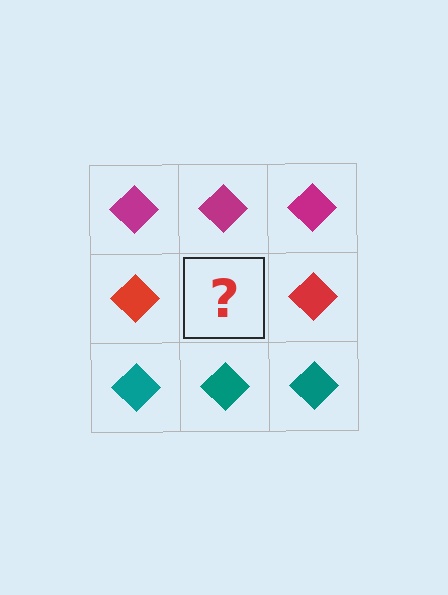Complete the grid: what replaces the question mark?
The question mark should be replaced with a red diamond.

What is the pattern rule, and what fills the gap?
The rule is that each row has a consistent color. The gap should be filled with a red diamond.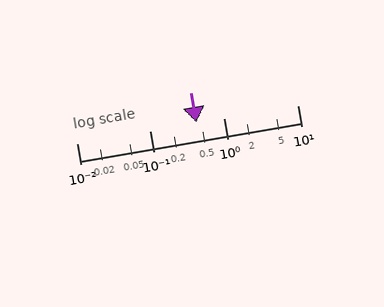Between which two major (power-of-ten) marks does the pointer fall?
The pointer is between 0.1 and 1.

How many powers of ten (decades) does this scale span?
The scale spans 3 decades, from 0.01 to 10.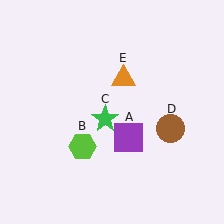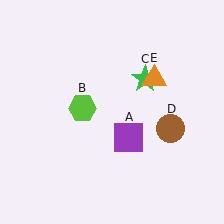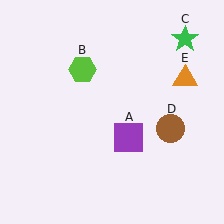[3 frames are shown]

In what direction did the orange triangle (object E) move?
The orange triangle (object E) moved right.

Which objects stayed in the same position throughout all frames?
Purple square (object A) and brown circle (object D) remained stationary.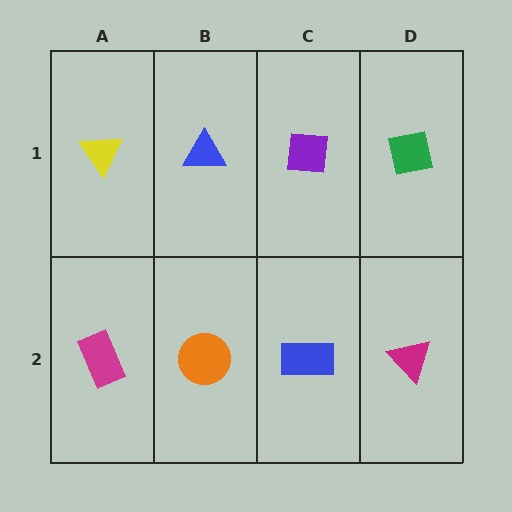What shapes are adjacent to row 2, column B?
A blue triangle (row 1, column B), a magenta rectangle (row 2, column A), a blue rectangle (row 2, column C).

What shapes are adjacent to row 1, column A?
A magenta rectangle (row 2, column A), a blue triangle (row 1, column B).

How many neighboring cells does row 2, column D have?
2.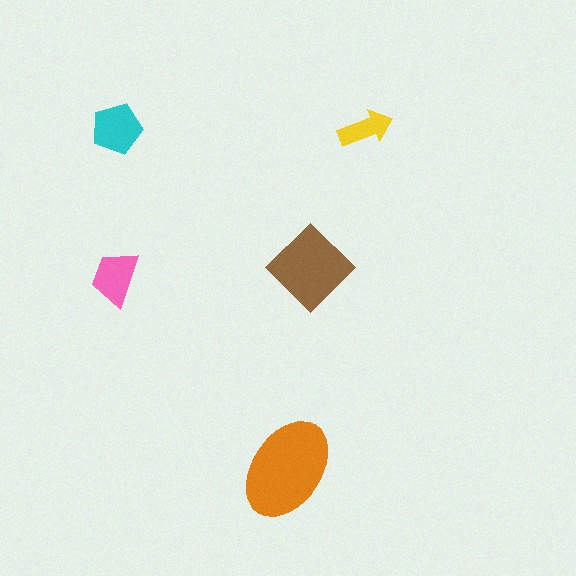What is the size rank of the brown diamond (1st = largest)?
2nd.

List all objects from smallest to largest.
The yellow arrow, the pink trapezoid, the cyan pentagon, the brown diamond, the orange ellipse.